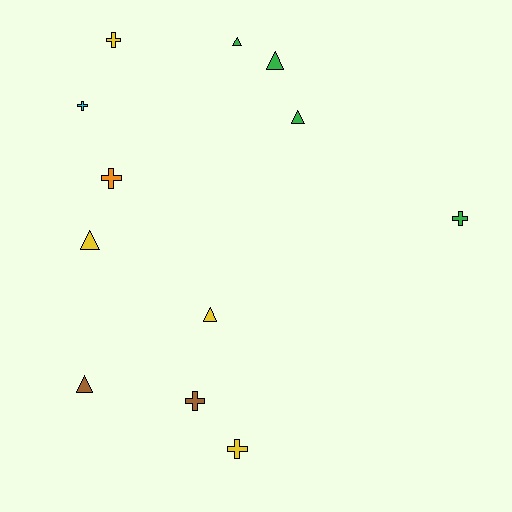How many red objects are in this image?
There are no red objects.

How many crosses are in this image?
There are 6 crosses.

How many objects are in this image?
There are 12 objects.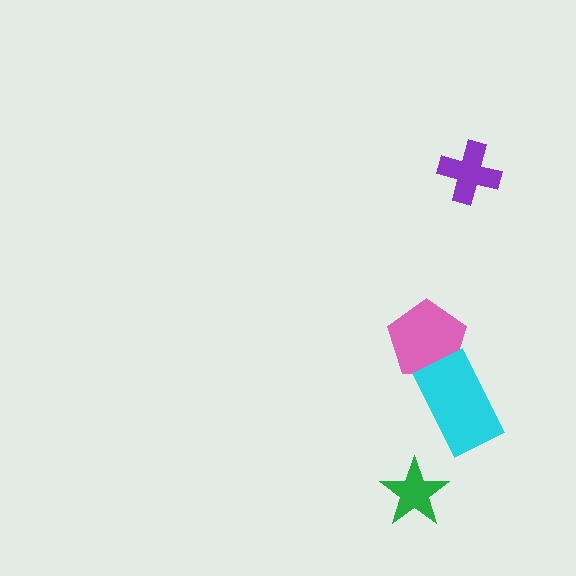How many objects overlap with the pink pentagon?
1 object overlaps with the pink pentagon.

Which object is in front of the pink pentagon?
The cyan rectangle is in front of the pink pentagon.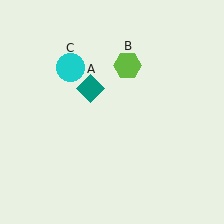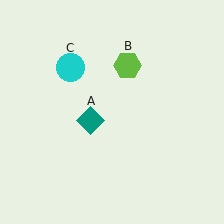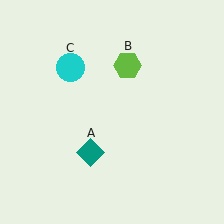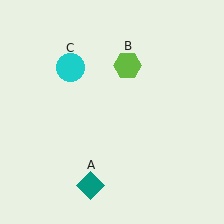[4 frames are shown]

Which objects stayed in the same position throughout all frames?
Lime hexagon (object B) and cyan circle (object C) remained stationary.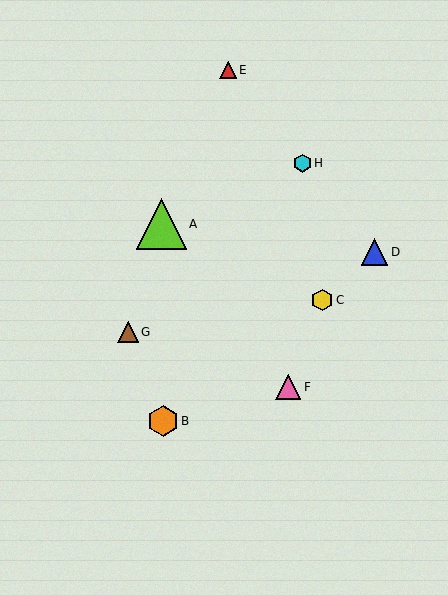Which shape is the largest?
The lime triangle (labeled A) is the largest.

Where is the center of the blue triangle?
The center of the blue triangle is at (375, 252).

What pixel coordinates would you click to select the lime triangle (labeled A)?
Click at (161, 224) to select the lime triangle A.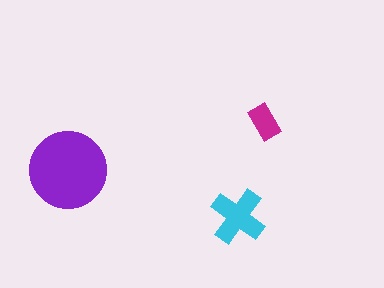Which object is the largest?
The purple circle.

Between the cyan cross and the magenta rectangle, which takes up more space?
The cyan cross.